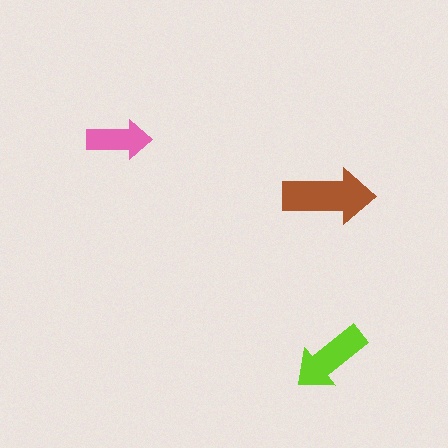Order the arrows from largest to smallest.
the brown one, the lime one, the pink one.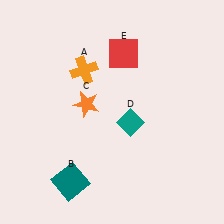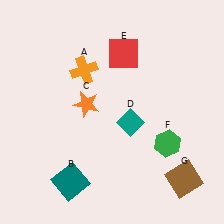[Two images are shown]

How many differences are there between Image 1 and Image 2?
There are 2 differences between the two images.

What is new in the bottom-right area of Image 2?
A brown square (G) was added in the bottom-right area of Image 2.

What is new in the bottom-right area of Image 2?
A green hexagon (F) was added in the bottom-right area of Image 2.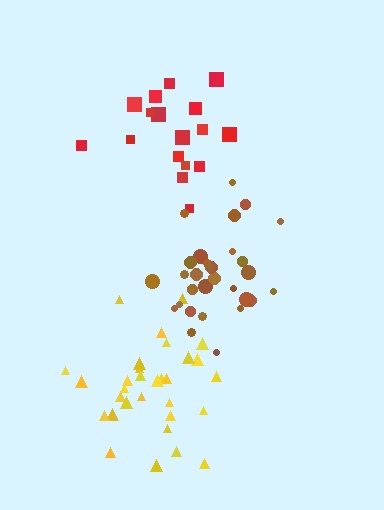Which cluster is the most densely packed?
Yellow.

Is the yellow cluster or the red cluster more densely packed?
Yellow.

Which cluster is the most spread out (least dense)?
Red.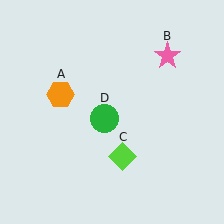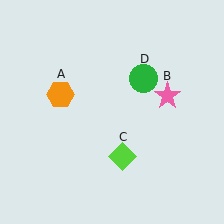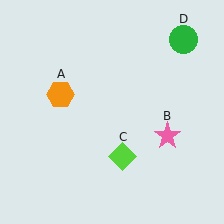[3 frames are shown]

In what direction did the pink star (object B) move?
The pink star (object B) moved down.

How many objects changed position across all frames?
2 objects changed position: pink star (object B), green circle (object D).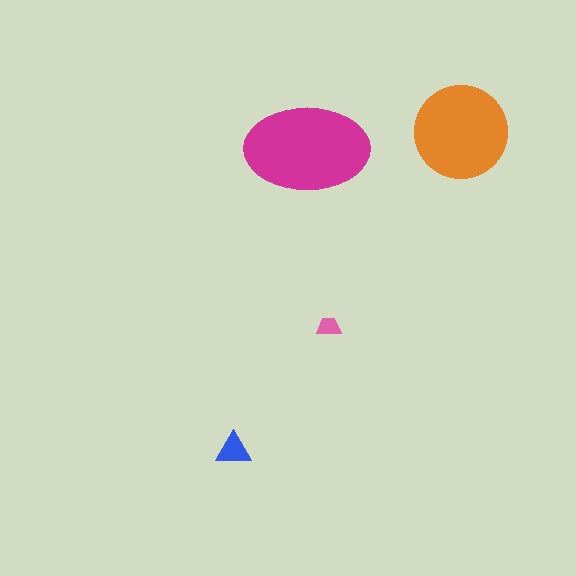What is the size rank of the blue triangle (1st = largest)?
3rd.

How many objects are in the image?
There are 4 objects in the image.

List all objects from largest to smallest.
The magenta ellipse, the orange circle, the blue triangle, the pink trapezoid.